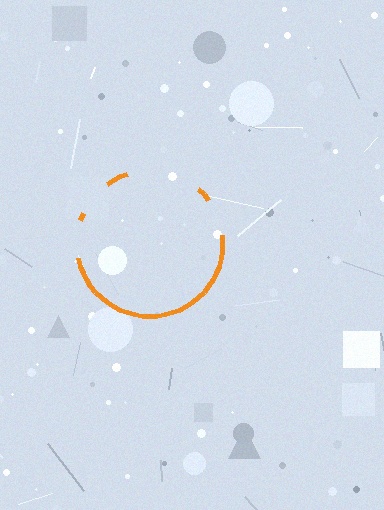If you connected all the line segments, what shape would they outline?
They would outline a circle.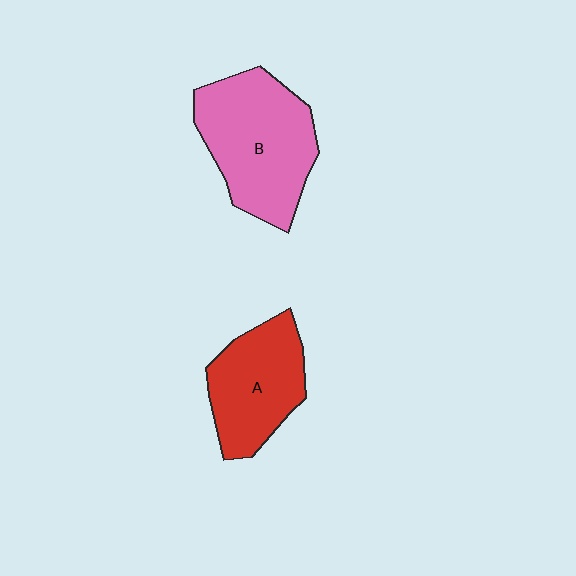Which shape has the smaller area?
Shape A (red).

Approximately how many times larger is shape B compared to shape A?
Approximately 1.3 times.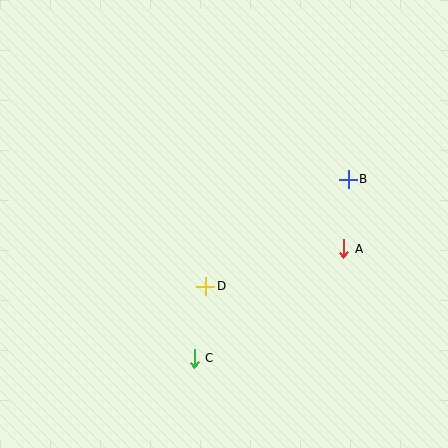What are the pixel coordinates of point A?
Point A is at (344, 249).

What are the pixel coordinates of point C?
Point C is at (194, 358).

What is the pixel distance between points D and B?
The distance between D and B is 178 pixels.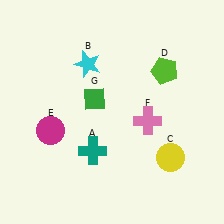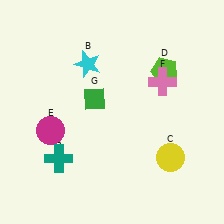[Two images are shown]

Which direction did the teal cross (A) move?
The teal cross (A) moved left.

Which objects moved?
The objects that moved are: the teal cross (A), the pink cross (F).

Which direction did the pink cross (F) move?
The pink cross (F) moved up.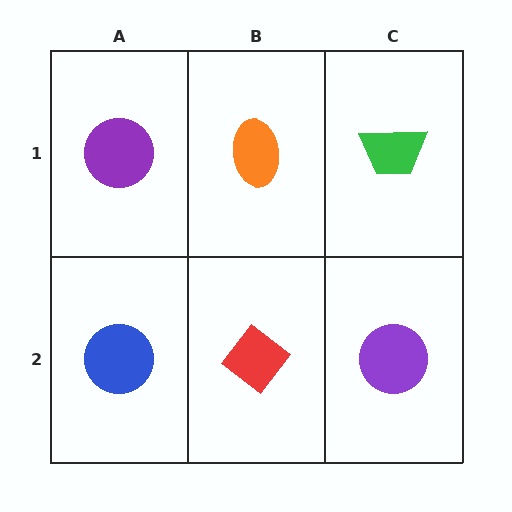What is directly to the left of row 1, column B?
A purple circle.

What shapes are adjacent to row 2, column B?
An orange ellipse (row 1, column B), a blue circle (row 2, column A), a purple circle (row 2, column C).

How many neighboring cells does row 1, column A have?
2.